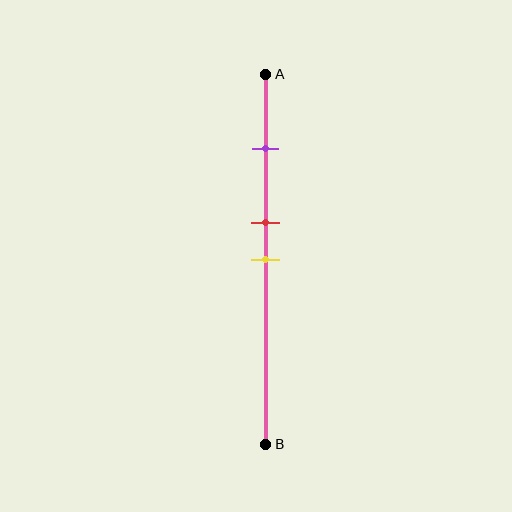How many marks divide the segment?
There are 3 marks dividing the segment.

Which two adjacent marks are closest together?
The red and yellow marks are the closest adjacent pair.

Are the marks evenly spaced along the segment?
No, the marks are not evenly spaced.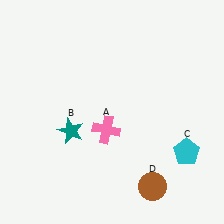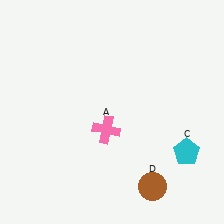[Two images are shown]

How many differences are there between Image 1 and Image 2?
There is 1 difference between the two images.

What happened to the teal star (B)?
The teal star (B) was removed in Image 2. It was in the bottom-left area of Image 1.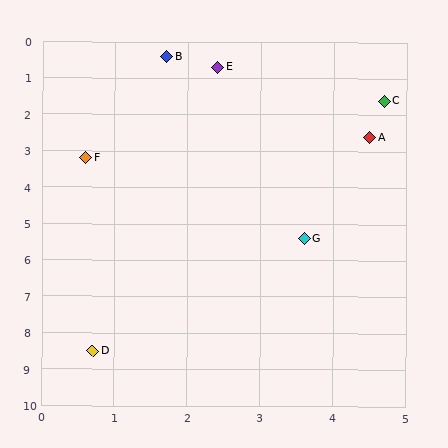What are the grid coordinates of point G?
Point G is at approximately (3.6, 5.4).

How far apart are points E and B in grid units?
Points E and B are about 0.8 grid units apart.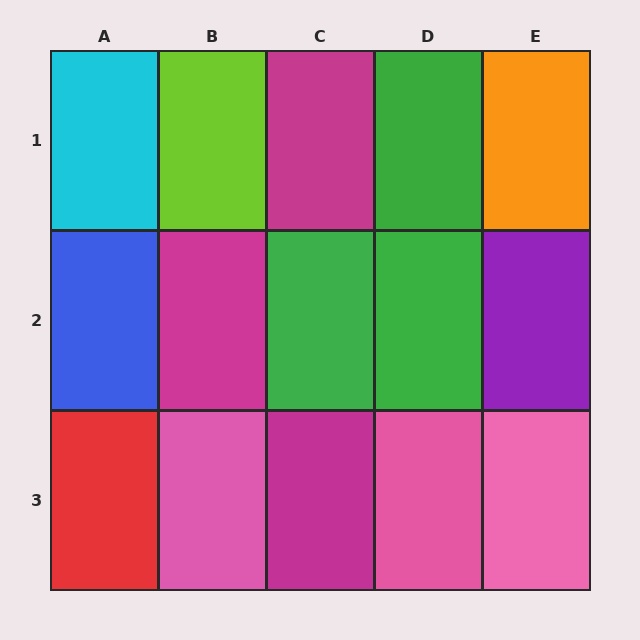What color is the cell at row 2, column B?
Magenta.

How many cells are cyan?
1 cell is cyan.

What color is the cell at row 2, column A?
Blue.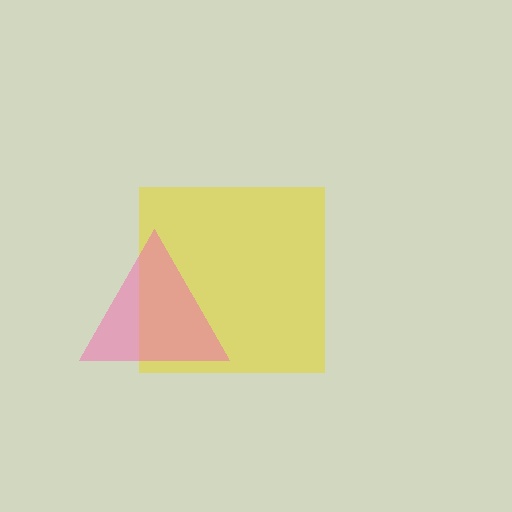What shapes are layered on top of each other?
The layered shapes are: a yellow square, a pink triangle.